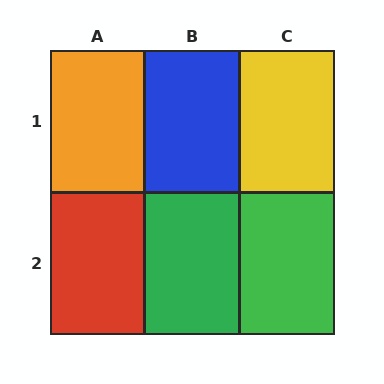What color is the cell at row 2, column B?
Green.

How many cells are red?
1 cell is red.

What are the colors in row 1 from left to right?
Orange, blue, yellow.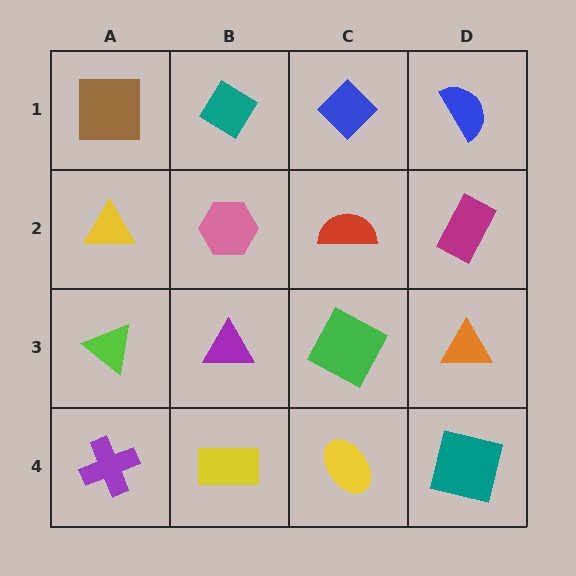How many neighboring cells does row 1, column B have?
3.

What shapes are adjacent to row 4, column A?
A lime triangle (row 3, column A), a yellow rectangle (row 4, column B).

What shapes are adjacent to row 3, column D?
A magenta rectangle (row 2, column D), a teal square (row 4, column D), a green square (row 3, column C).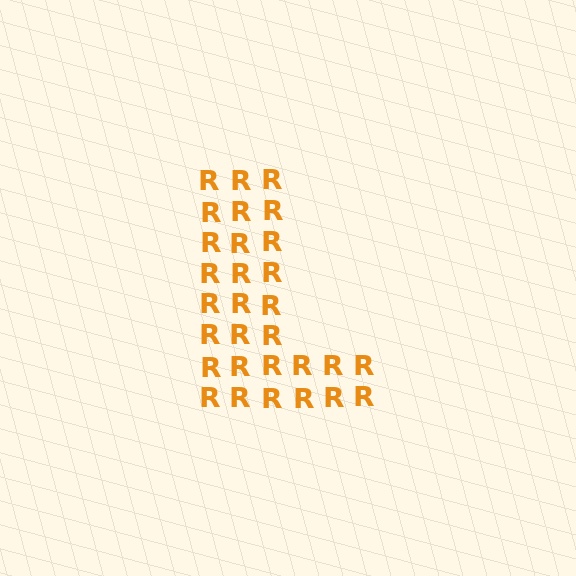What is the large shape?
The large shape is the letter L.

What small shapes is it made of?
It is made of small letter R's.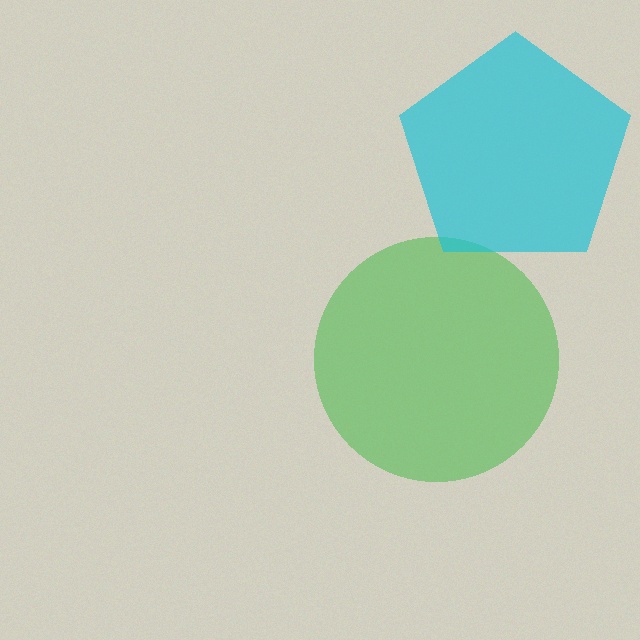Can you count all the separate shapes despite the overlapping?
Yes, there are 2 separate shapes.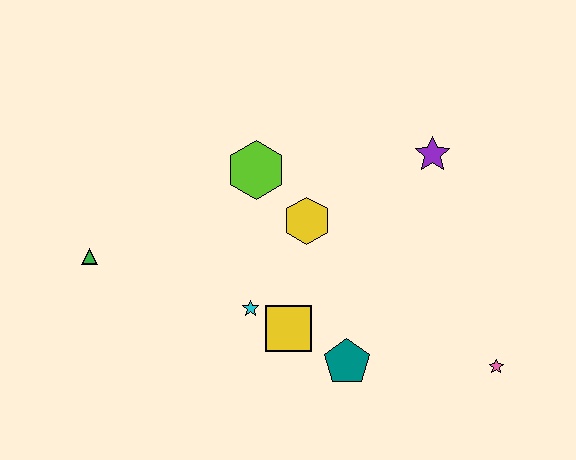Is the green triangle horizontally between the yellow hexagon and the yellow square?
No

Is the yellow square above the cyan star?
No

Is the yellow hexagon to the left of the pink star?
Yes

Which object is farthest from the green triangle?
The pink star is farthest from the green triangle.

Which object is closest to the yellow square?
The cyan star is closest to the yellow square.